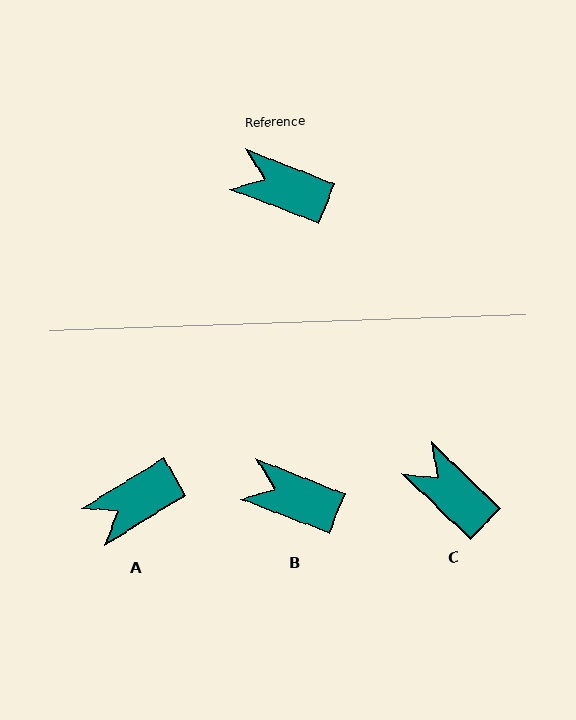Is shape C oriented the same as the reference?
No, it is off by about 23 degrees.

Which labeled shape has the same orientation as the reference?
B.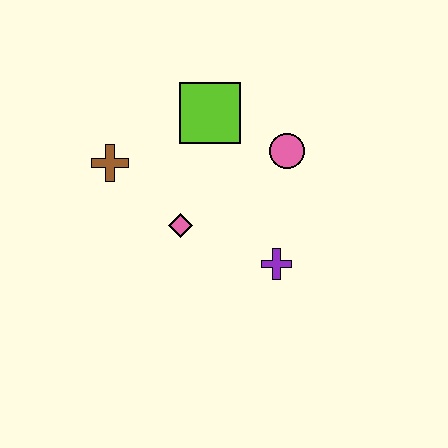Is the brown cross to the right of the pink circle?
No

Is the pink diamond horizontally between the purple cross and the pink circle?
No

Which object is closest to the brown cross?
The pink diamond is closest to the brown cross.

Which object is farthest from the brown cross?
The purple cross is farthest from the brown cross.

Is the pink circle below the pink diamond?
No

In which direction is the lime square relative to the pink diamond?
The lime square is above the pink diamond.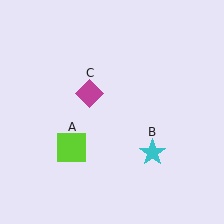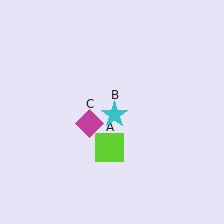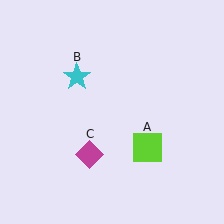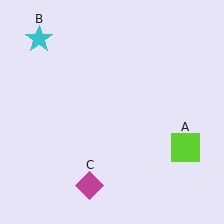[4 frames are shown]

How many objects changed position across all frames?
3 objects changed position: lime square (object A), cyan star (object B), magenta diamond (object C).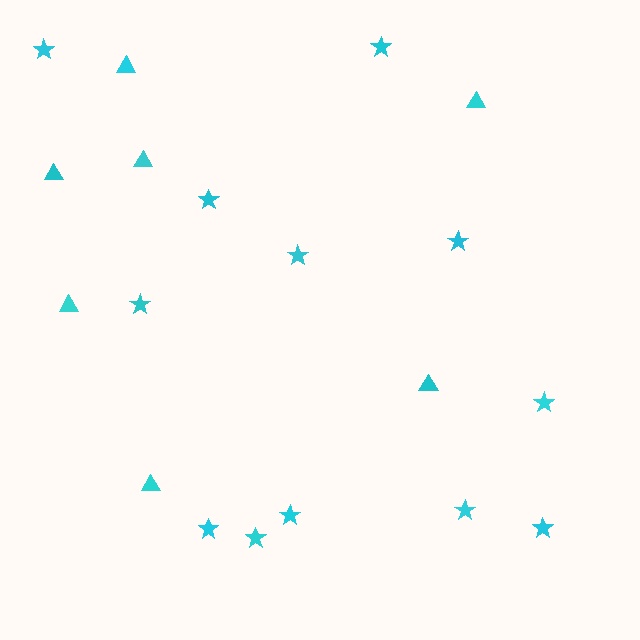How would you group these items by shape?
There are 2 groups: one group of stars (12) and one group of triangles (7).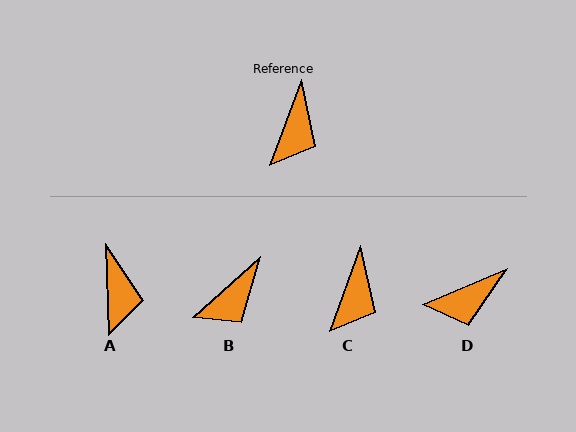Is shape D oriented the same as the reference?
No, it is off by about 47 degrees.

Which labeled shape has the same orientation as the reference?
C.